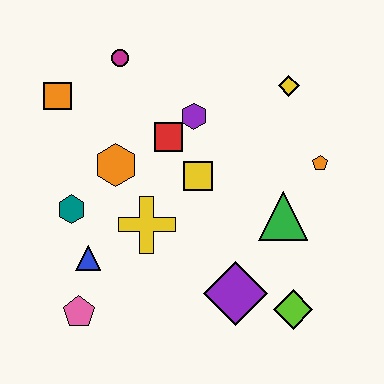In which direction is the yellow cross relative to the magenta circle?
The yellow cross is below the magenta circle.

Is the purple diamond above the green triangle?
No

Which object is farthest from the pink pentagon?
The yellow diamond is farthest from the pink pentagon.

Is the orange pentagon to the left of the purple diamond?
No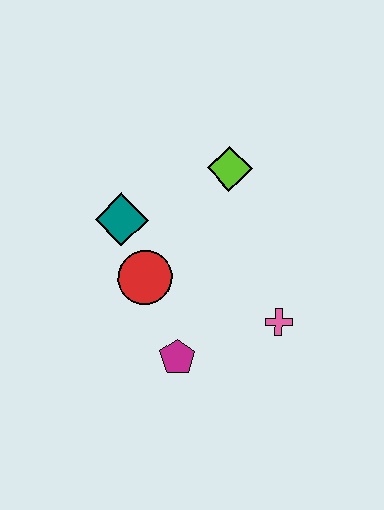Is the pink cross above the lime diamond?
No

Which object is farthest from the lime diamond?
The magenta pentagon is farthest from the lime diamond.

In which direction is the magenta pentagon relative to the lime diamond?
The magenta pentagon is below the lime diamond.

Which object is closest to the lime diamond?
The teal diamond is closest to the lime diamond.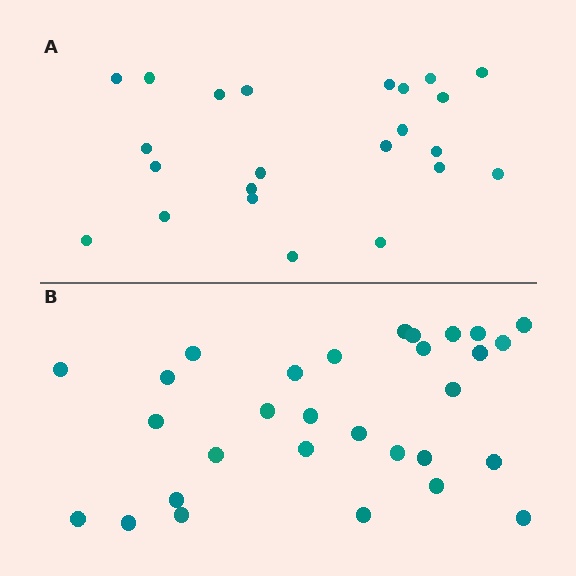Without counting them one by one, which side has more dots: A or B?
Region B (the bottom region) has more dots.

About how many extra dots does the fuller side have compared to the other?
Region B has roughly 8 or so more dots than region A.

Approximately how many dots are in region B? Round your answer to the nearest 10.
About 30 dots.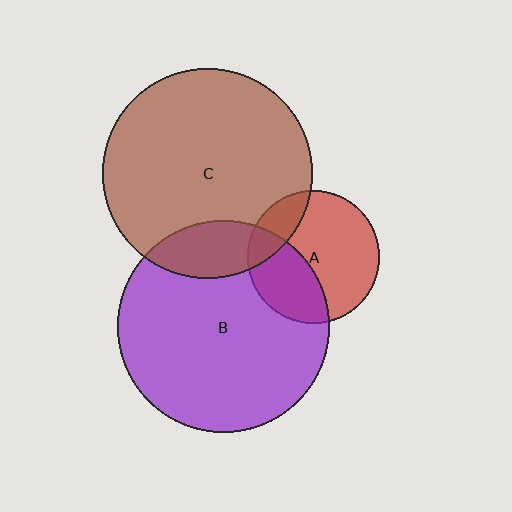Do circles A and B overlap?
Yes.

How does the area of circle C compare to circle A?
Approximately 2.5 times.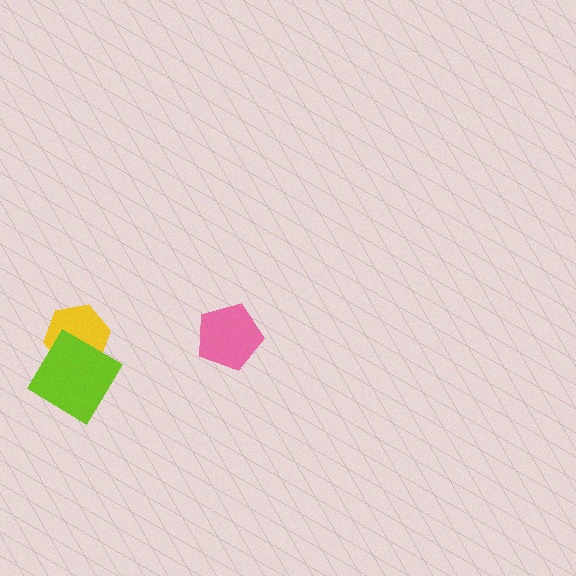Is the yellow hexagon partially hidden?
Yes, it is partially covered by another shape.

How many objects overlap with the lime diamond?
1 object overlaps with the lime diamond.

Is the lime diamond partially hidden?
No, no other shape covers it.